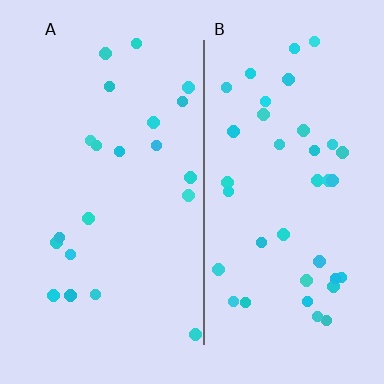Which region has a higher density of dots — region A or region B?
B (the right).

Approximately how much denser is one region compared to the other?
Approximately 1.8× — region B over region A.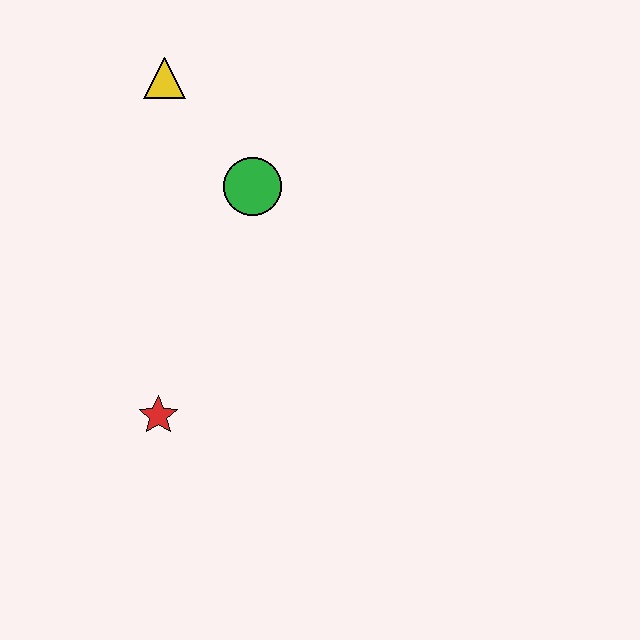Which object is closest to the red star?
The green circle is closest to the red star.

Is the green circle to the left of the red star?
No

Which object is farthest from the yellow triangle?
The red star is farthest from the yellow triangle.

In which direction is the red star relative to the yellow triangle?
The red star is below the yellow triangle.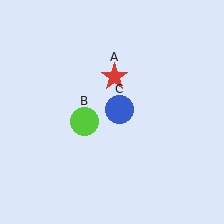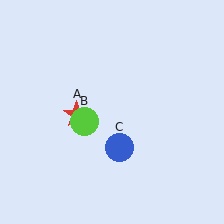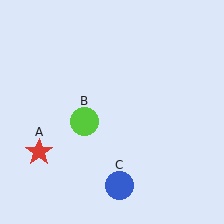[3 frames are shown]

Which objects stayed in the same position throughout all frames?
Lime circle (object B) remained stationary.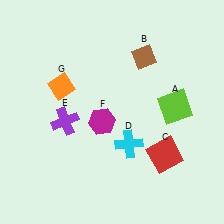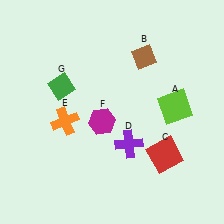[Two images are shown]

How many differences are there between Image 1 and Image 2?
There are 3 differences between the two images.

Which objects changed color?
D changed from cyan to purple. E changed from purple to orange. G changed from orange to green.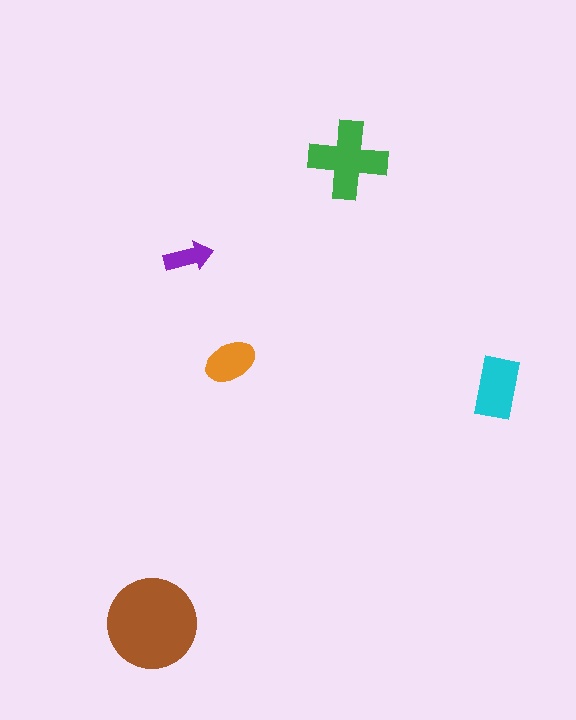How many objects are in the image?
There are 5 objects in the image.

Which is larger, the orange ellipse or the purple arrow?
The orange ellipse.